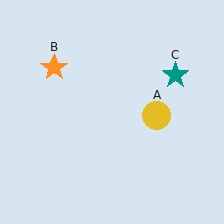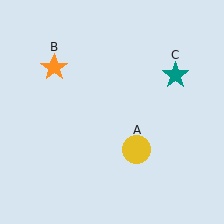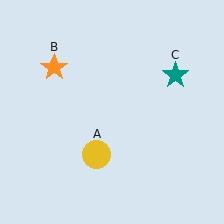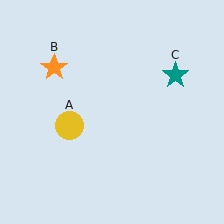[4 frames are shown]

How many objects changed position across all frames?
1 object changed position: yellow circle (object A).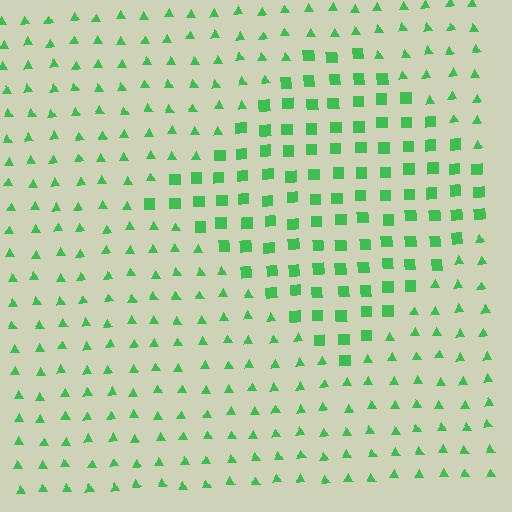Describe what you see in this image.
The image is filled with small green elements arranged in a uniform grid. A diamond-shaped region contains squares, while the surrounding area contains triangles. The boundary is defined purely by the change in element shape.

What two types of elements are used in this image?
The image uses squares inside the diamond region and triangles outside it.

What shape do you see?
I see a diamond.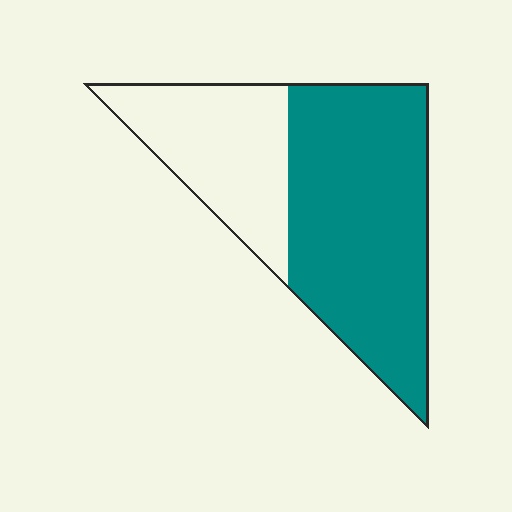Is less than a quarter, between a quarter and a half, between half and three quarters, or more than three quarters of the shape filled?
Between half and three quarters.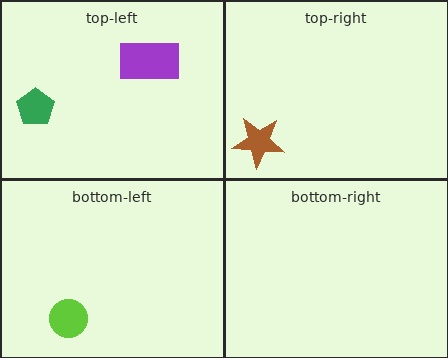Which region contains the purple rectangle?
The top-left region.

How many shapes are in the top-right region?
1.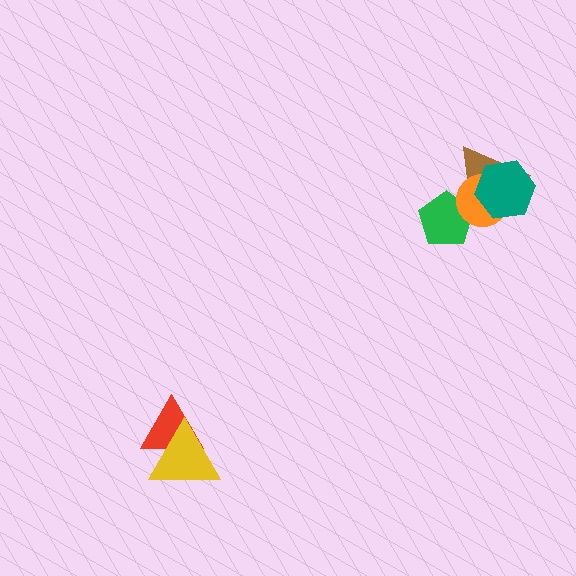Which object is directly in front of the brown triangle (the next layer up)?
The orange circle is directly in front of the brown triangle.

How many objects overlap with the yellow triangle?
1 object overlaps with the yellow triangle.